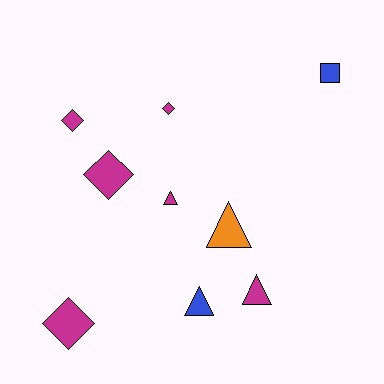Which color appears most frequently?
Magenta, with 6 objects.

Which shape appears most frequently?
Triangle, with 4 objects.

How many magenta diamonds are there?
There are 4 magenta diamonds.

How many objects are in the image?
There are 9 objects.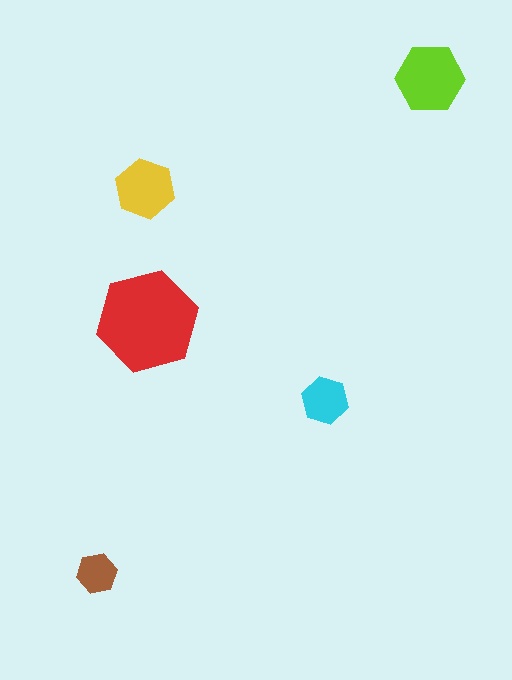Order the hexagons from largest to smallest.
the red one, the lime one, the yellow one, the cyan one, the brown one.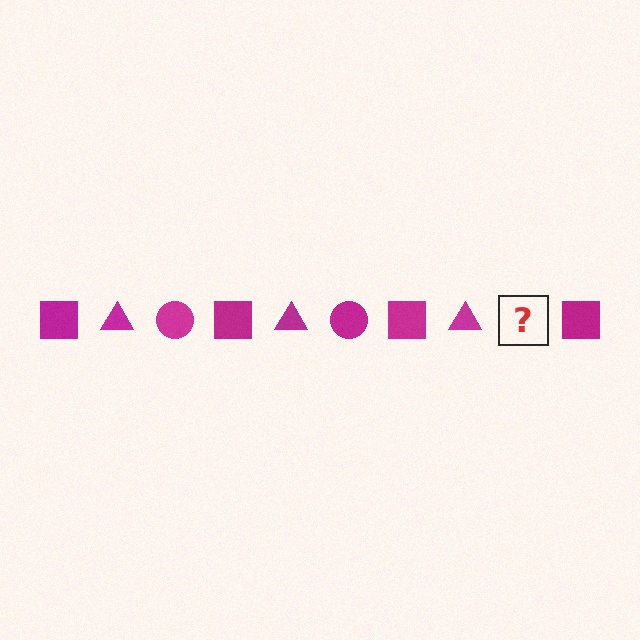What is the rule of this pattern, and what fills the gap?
The rule is that the pattern cycles through square, triangle, circle shapes in magenta. The gap should be filled with a magenta circle.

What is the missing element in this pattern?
The missing element is a magenta circle.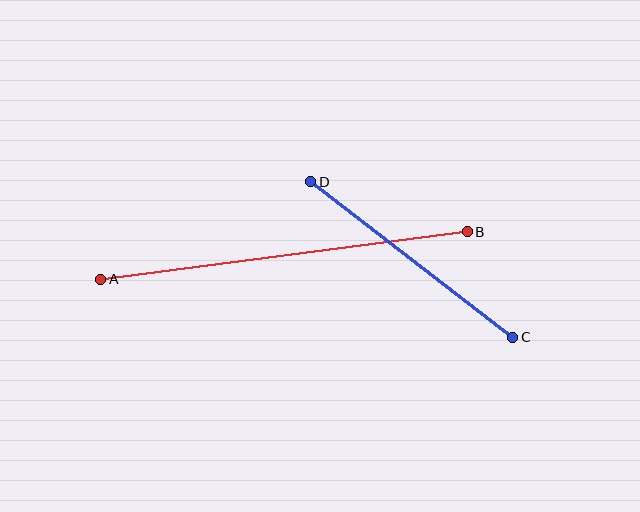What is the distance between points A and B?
The distance is approximately 369 pixels.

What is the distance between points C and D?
The distance is approximately 255 pixels.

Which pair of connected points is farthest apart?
Points A and B are farthest apart.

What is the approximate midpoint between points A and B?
The midpoint is at approximately (284, 256) pixels.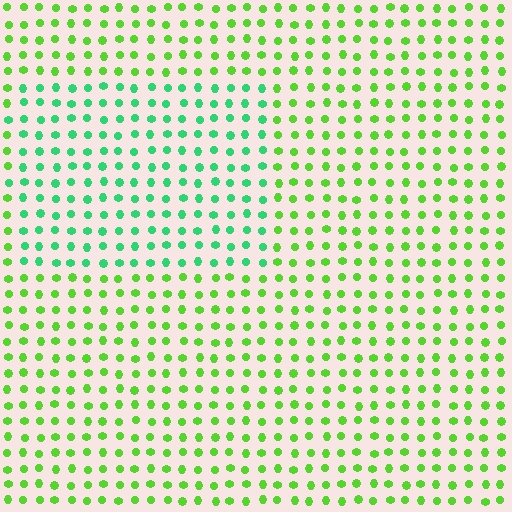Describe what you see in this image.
The image is filled with small lime elements in a uniform arrangement. A rectangle-shaped region is visible where the elements are tinted to a slightly different hue, forming a subtle color boundary.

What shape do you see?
I see a rectangle.